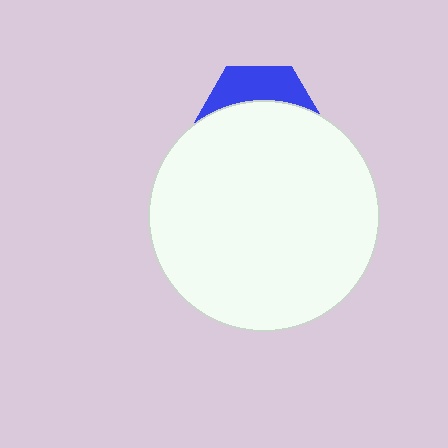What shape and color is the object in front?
The object in front is a white circle.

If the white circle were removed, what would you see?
You would see the complete blue hexagon.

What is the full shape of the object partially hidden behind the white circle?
The partially hidden object is a blue hexagon.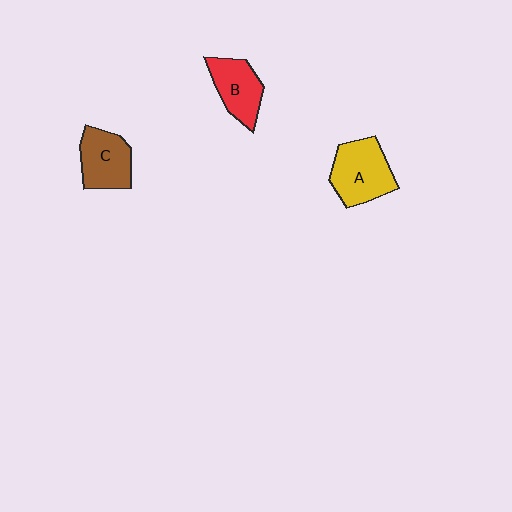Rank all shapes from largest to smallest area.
From largest to smallest: A (yellow), C (brown), B (red).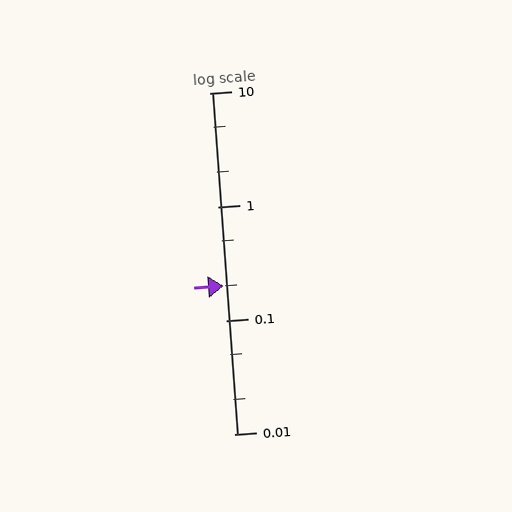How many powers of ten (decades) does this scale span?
The scale spans 3 decades, from 0.01 to 10.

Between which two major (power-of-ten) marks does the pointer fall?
The pointer is between 0.1 and 1.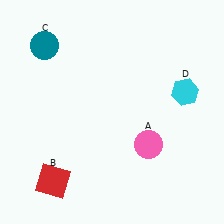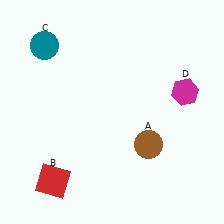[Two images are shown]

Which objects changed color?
A changed from pink to brown. D changed from cyan to magenta.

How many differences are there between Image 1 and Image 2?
There are 2 differences between the two images.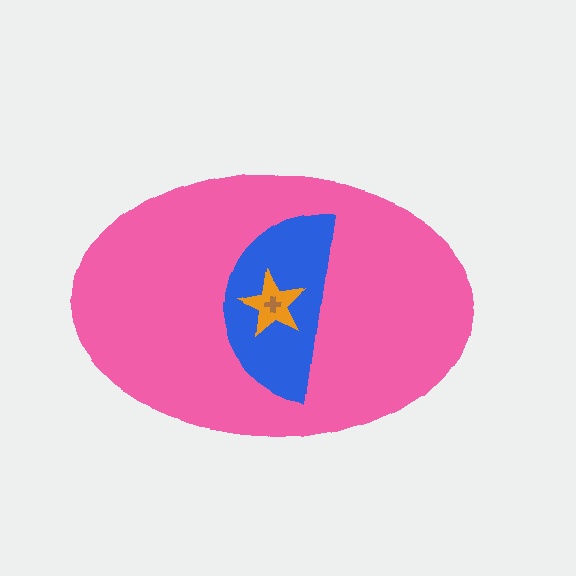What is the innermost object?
The brown cross.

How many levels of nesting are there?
4.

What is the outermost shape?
The pink ellipse.